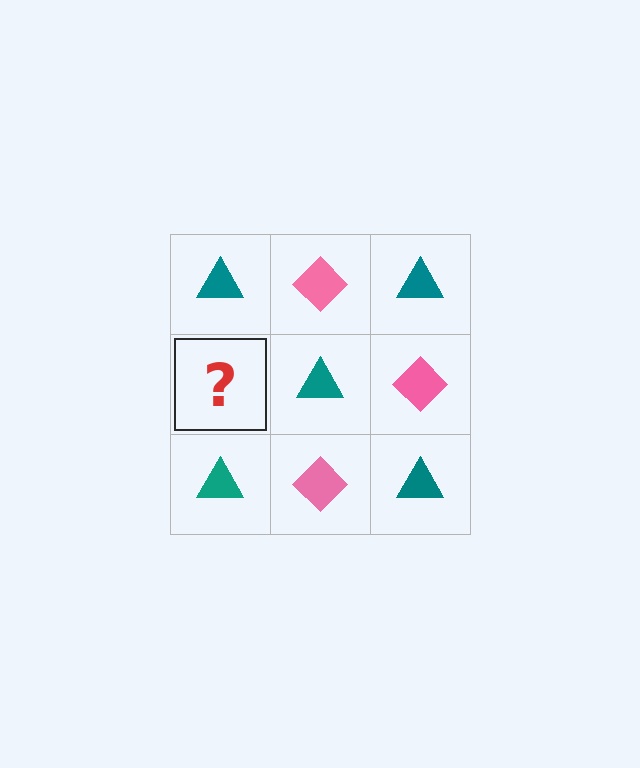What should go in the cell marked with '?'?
The missing cell should contain a pink diamond.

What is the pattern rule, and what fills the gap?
The rule is that it alternates teal triangle and pink diamond in a checkerboard pattern. The gap should be filled with a pink diamond.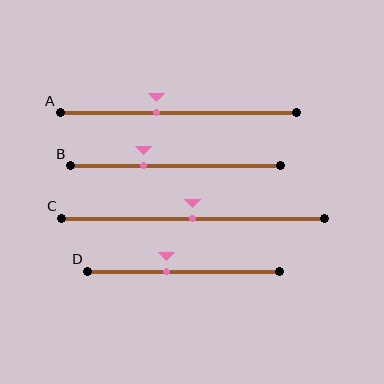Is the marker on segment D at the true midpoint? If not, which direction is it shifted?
No, the marker on segment D is shifted to the left by about 9% of the segment length.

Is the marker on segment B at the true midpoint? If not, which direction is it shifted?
No, the marker on segment B is shifted to the left by about 15% of the segment length.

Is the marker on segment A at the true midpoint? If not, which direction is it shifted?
No, the marker on segment A is shifted to the left by about 9% of the segment length.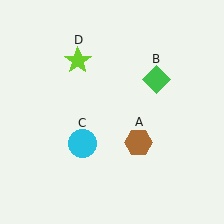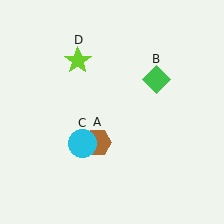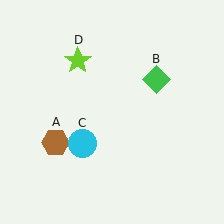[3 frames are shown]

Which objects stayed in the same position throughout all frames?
Green diamond (object B) and cyan circle (object C) and lime star (object D) remained stationary.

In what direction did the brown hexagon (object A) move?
The brown hexagon (object A) moved left.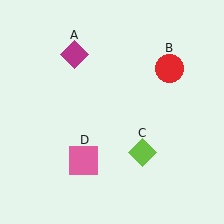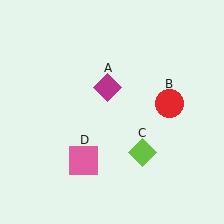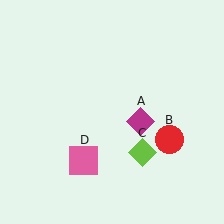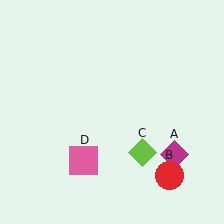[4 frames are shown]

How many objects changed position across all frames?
2 objects changed position: magenta diamond (object A), red circle (object B).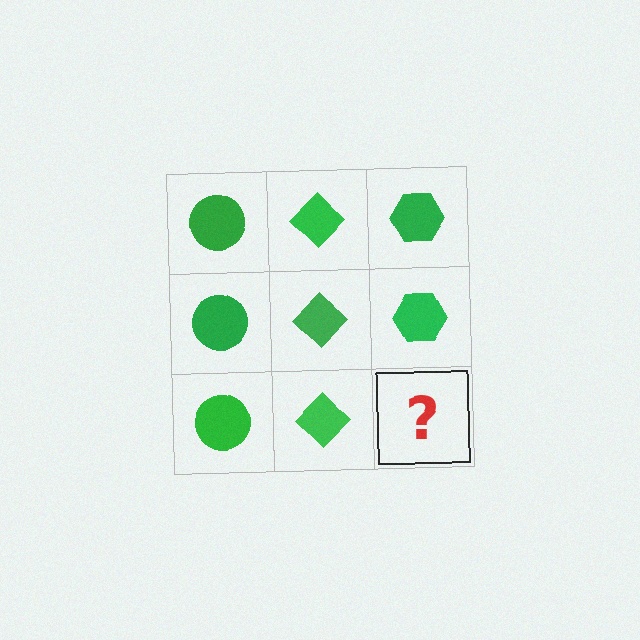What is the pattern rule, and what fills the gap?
The rule is that each column has a consistent shape. The gap should be filled with a green hexagon.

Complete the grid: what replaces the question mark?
The question mark should be replaced with a green hexagon.